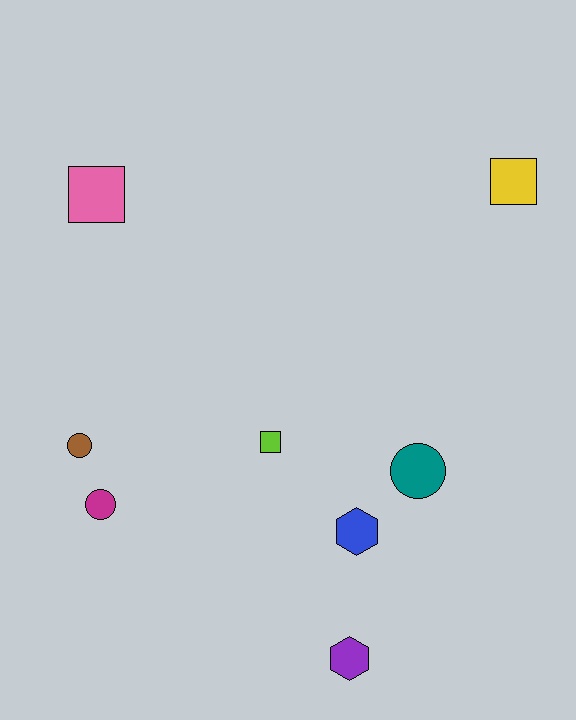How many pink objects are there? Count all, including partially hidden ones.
There is 1 pink object.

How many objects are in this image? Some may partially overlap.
There are 8 objects.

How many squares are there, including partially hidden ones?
There are 3 squares.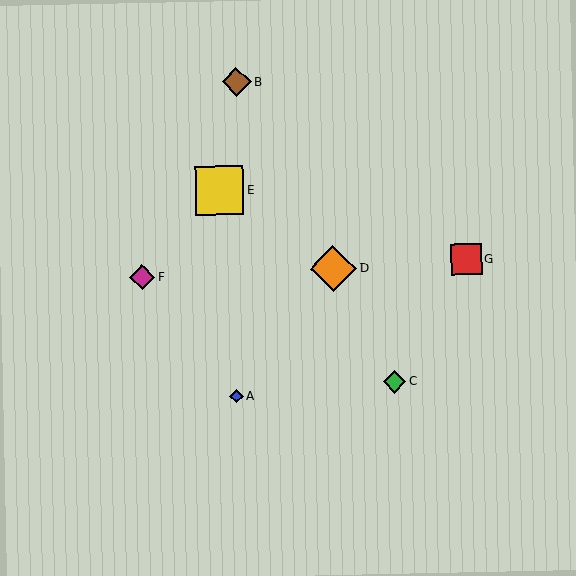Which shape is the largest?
The yellow square (labeled E) is the largest.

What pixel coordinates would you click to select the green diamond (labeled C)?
Click at (395, 382) to select the green diamond C.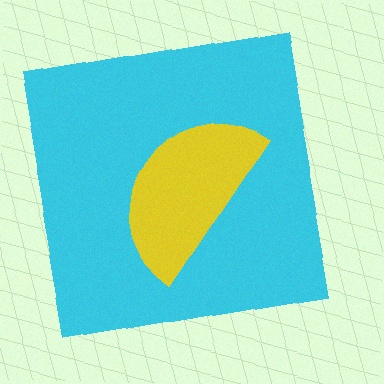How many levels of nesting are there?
2.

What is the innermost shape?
The yellow semicircle.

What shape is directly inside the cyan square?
The yellow semicircle.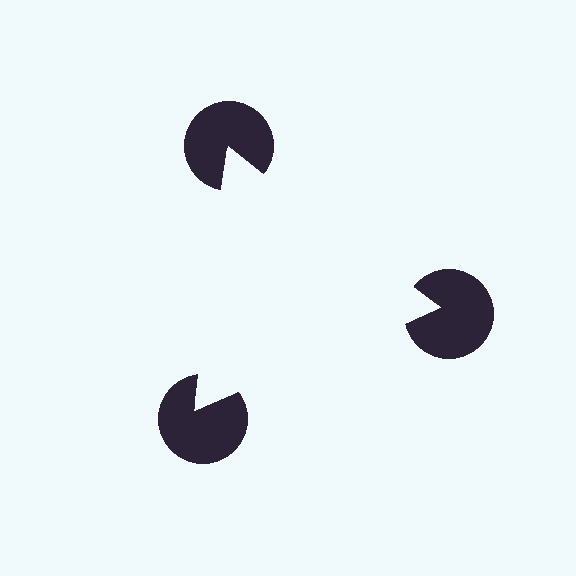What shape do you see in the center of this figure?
An illusory triangle — its edges are inferred from the aligned wedge cuts in the pac-man discs, not physically drawn.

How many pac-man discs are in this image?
There are 3 — one at each vertex of the illusory triangle.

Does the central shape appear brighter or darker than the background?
It typically appears slightly brighter than the background, even though no actual brightness change is drawn.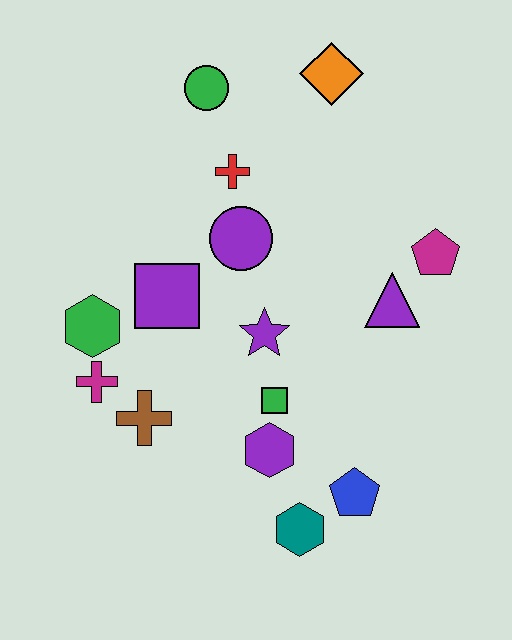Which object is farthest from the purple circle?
The teal hexagon is farthest from the purple circle.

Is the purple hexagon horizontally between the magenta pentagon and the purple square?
Yes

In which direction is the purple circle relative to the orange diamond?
The purple circle is below the orange diamond.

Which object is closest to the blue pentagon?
The teal hexagon is closest to the blue pentagon.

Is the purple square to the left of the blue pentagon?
Yes